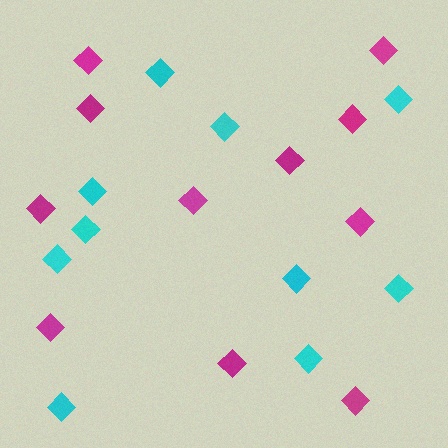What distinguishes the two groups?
There are 2 groups: one group of magenta diamonds (11) and one group of cyan diamonds (10).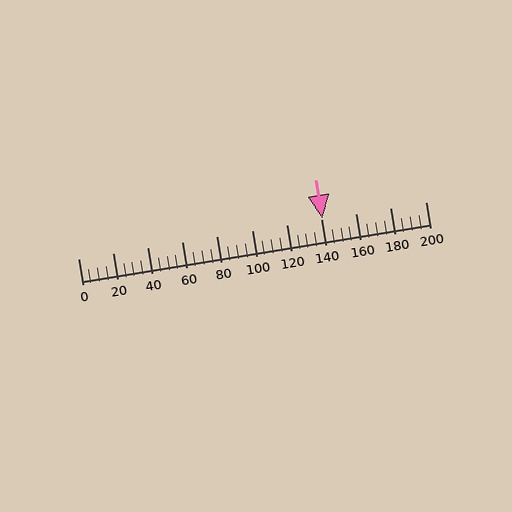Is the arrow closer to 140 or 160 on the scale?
The arrow is closer to 140.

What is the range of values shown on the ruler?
The ruler shows values from 0 to 200.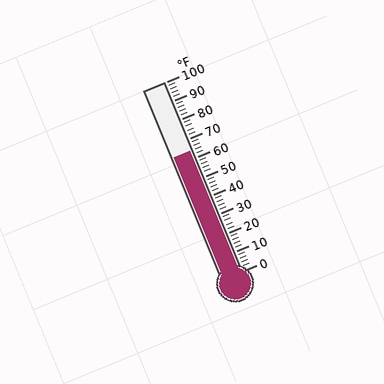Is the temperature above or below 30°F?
The temperature is above 30°F.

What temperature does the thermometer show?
The thermometer shows approximately 64°F.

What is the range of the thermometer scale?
The thermometer scale ranges from 0°F to 100°F.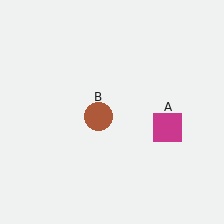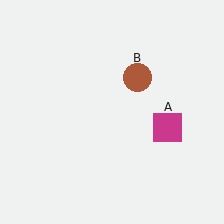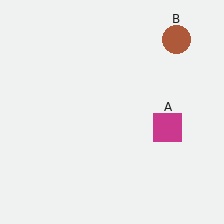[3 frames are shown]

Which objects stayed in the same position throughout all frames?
Magenta square (object A) remained stationary.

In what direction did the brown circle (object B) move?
The brown circle (object B) moved up and to the right.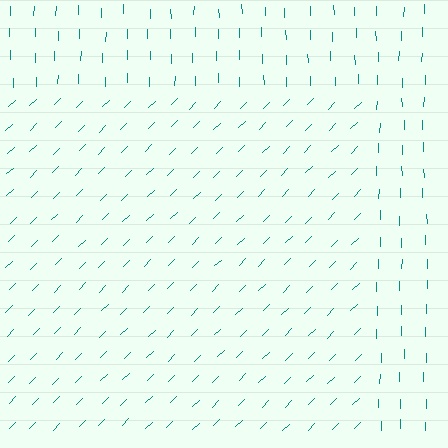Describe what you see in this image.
The image is filled with small teal line segments. A rectangle region in the image has lines oriented differently from the surrounding lines, creating a visible texture boundary.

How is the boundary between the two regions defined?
The boundary is defined purely by a change in line orientation (approximately 45 degrees difference). All lines are the same color and thickness.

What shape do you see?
I see a rectangle.